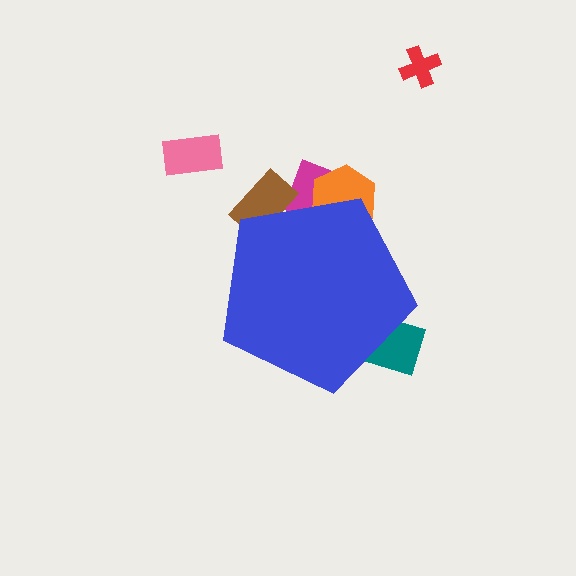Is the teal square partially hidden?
Yes, the teal square is partially hidden behind the blue pentagon.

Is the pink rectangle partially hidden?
No, the pink rectangle is fully visible.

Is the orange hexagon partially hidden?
Yes, the orange hexagon is partially hidden behind the blue pentagon.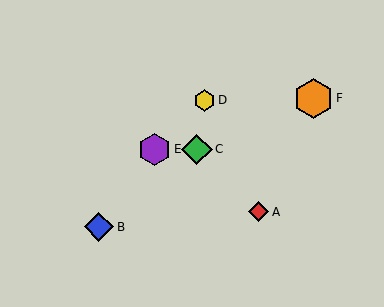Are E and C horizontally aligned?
Yes, both are at y≈149.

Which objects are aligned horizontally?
Objects C, E are aligned horizontally.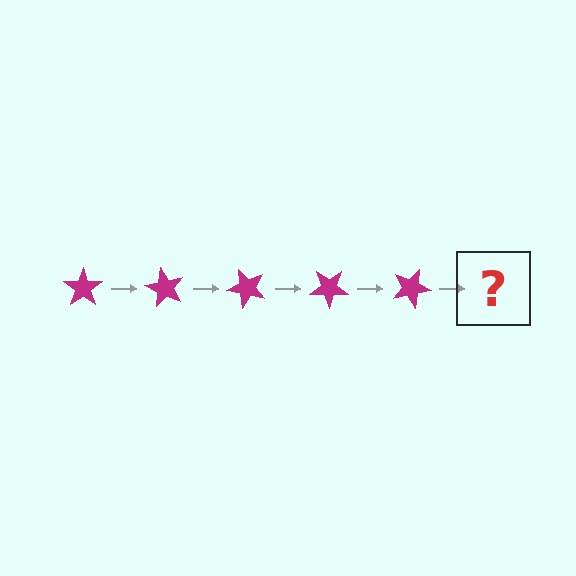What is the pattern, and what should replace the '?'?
The pattern is that the star rotates 60 degrees each step. The '?' should be a magenta star rotated 300 degrees.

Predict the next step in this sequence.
The next step is a magenta star rotated 300 degrees.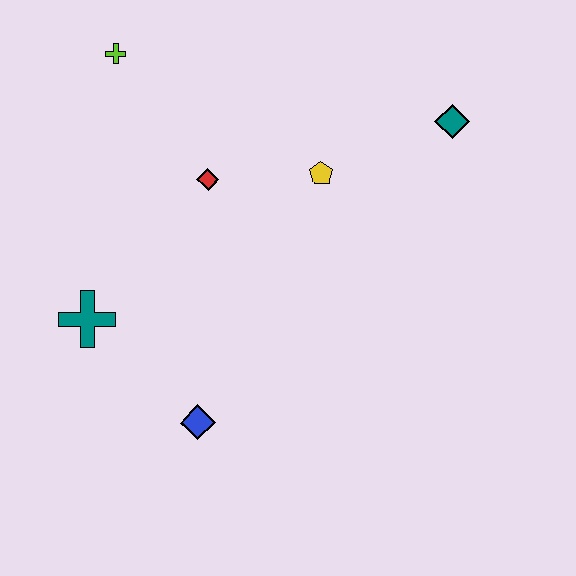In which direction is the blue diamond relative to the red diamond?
The blue diamond is below the red diamond.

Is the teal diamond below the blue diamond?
No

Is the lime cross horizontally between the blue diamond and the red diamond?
No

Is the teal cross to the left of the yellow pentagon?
Yes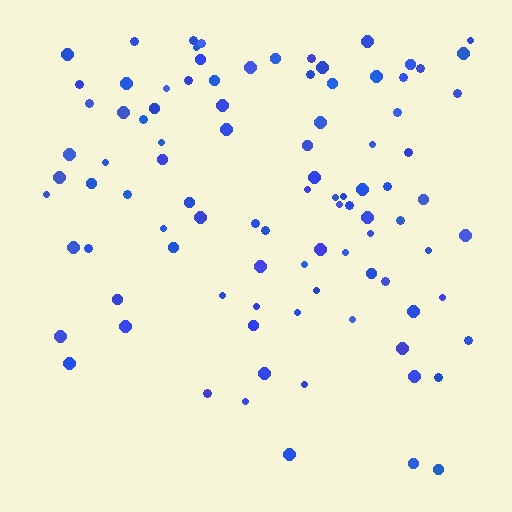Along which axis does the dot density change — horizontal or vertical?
Vertical.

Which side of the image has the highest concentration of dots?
The top.